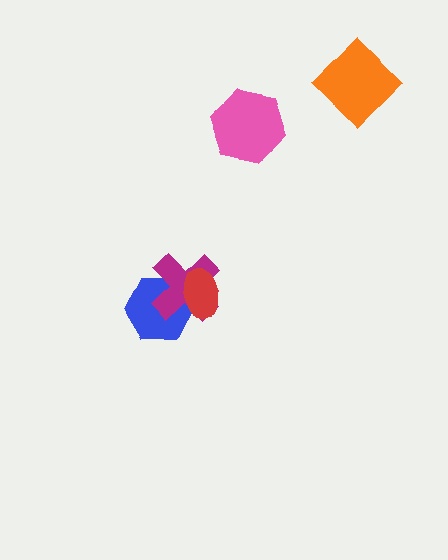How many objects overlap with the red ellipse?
2 objects overlap with the red ellipse.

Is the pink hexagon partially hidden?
No, no other shape covers it.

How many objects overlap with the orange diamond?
0 objects overlap with the orange diamond.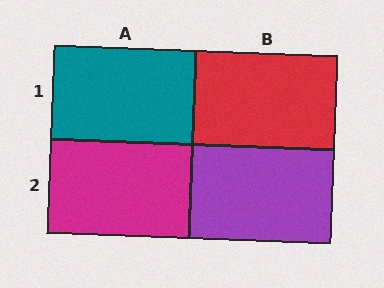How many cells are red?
1 cell is red.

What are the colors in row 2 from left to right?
Magenta, purple.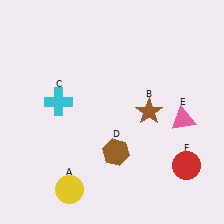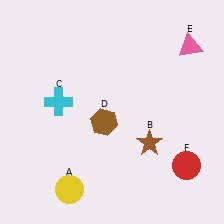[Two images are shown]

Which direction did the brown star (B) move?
The brown star (B) moved down.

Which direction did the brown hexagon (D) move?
The brown hexagon (D) moved up.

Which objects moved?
The objects that moved are: the brown star (B), the brown hexagon (D), the pink triangle (E).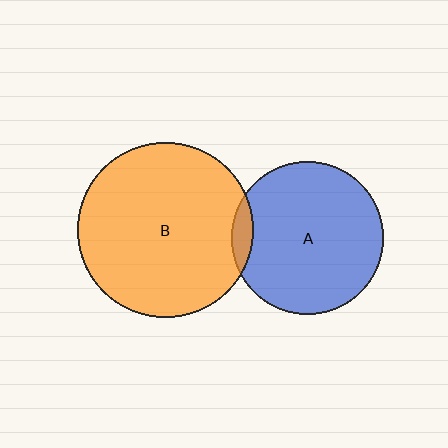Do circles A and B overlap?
Yes.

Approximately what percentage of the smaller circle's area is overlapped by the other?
Approximately 5%.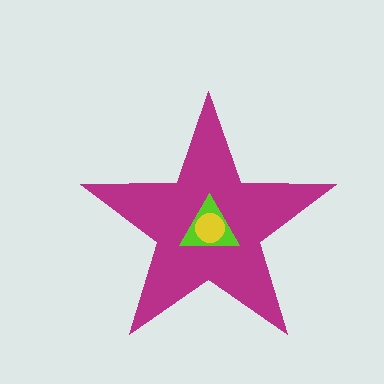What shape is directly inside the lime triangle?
The yellow circle.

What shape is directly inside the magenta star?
The lime triangle.